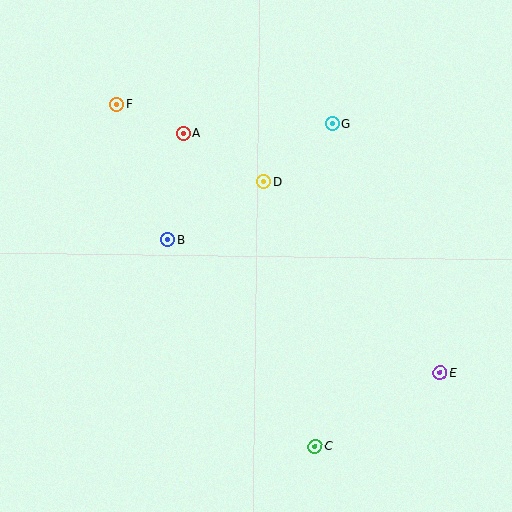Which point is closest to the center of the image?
Point D at (264, 182) is closest to the center.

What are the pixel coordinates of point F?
Point F is at (117, 104).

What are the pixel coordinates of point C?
Point C is at (315, 446).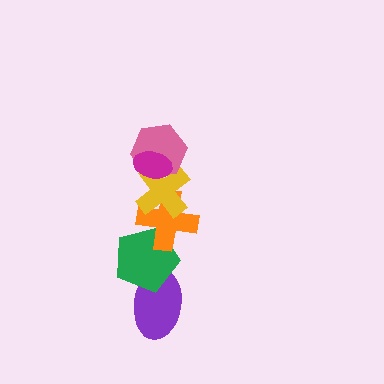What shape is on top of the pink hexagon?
The magenta ellipse is on top of the pink hexagon.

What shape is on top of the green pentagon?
The orange cross is on top of the green pentagon.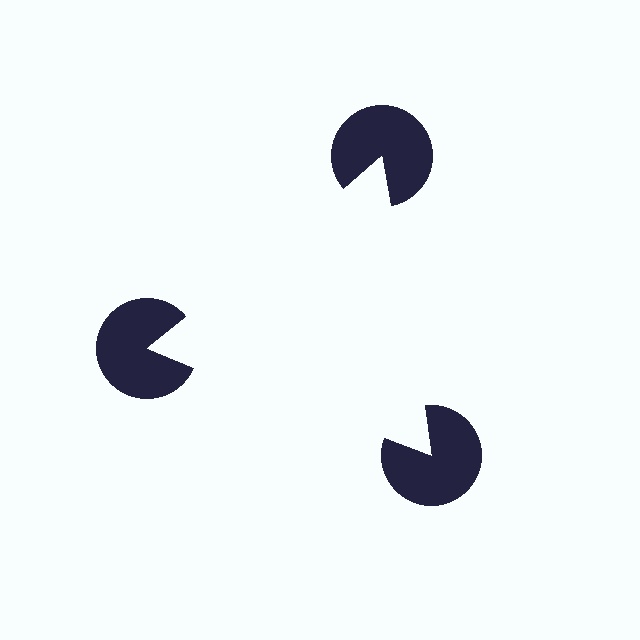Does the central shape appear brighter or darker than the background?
It typically appears slightly brighter than the background, even though no actual brightness change is drawn.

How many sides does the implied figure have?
3 sides.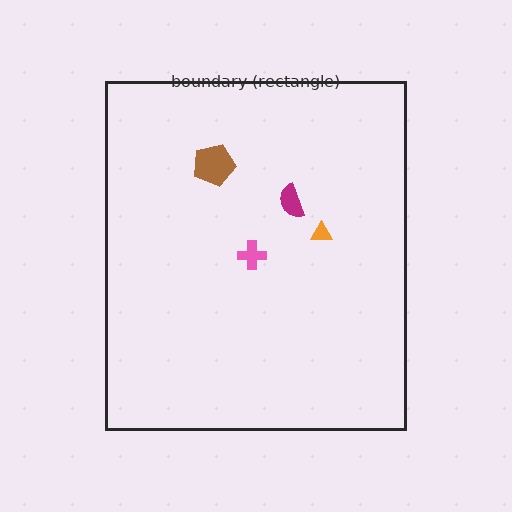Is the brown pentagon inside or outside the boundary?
Inside.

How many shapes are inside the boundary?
4 inside, 0 outside.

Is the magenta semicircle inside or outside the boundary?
Inside.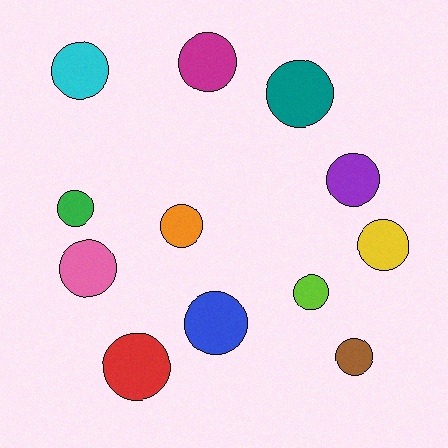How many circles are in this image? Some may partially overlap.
There are 12 circles.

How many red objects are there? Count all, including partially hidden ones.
There is 1 red object.